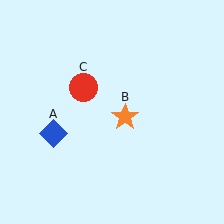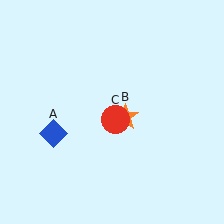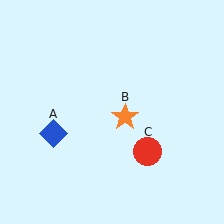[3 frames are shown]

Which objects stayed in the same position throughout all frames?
Blue diamond (object A) and orange star (object B) remained stationary.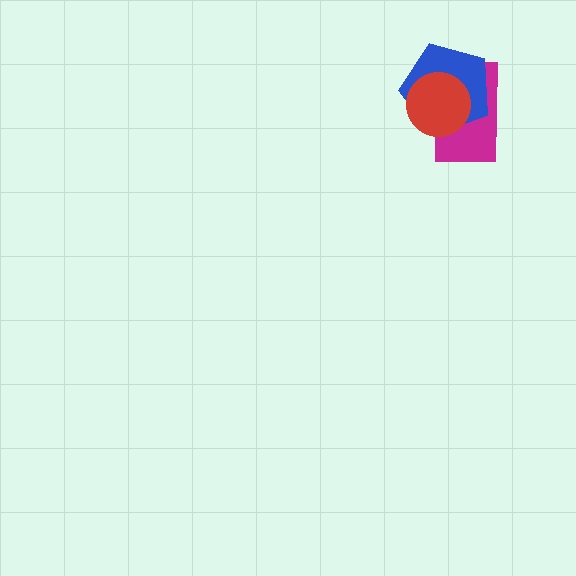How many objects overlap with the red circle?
2 objects overlap with the red circle.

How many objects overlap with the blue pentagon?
2 objects overlap with the blue pentagon.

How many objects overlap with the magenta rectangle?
2 objects overlap with the magenta rectangle.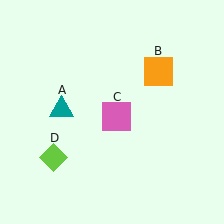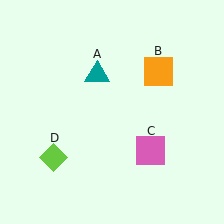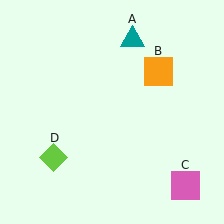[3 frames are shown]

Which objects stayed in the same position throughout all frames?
Orange square (object B) and lime diamond (object D) remained stationary.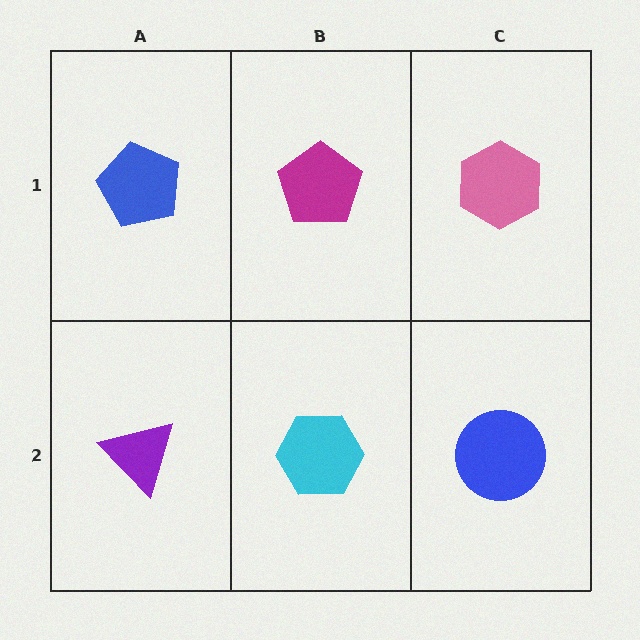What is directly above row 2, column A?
A blue pentagon.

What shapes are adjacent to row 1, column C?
A blue circle (row 2, column C), a magenta pentagon (row 1, column B).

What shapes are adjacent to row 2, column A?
A blue pentagon (row 1, column A), a cyan hexagon (row 2, column B).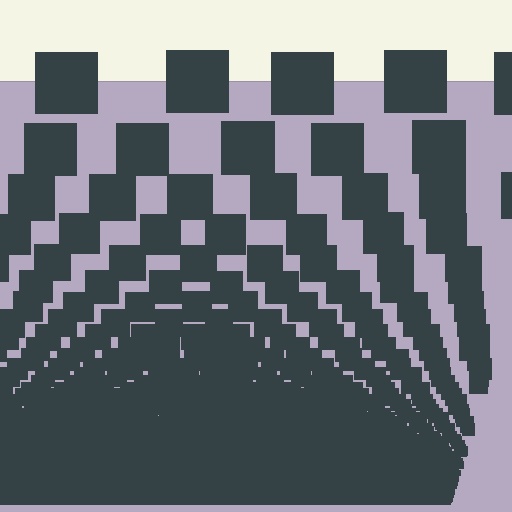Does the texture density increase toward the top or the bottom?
Density increases toward the bottom.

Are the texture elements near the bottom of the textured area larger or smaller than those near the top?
Smaller. The gradient is inverted — elements near the bottom are smaller and denser.